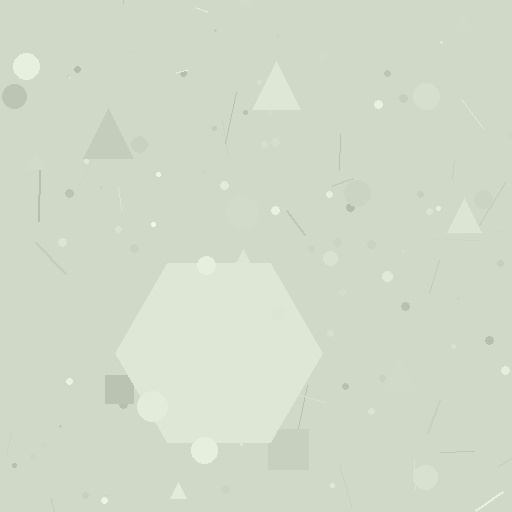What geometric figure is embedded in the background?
A hexagon is embedded in the background.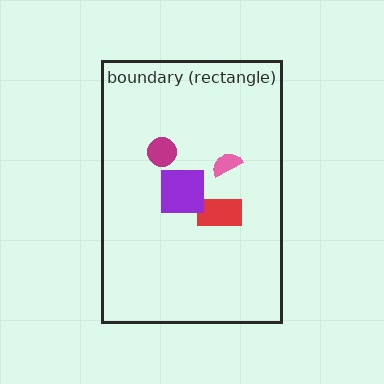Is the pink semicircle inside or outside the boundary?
Inside.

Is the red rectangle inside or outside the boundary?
Inside.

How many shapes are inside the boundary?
4 inside, 0 outside.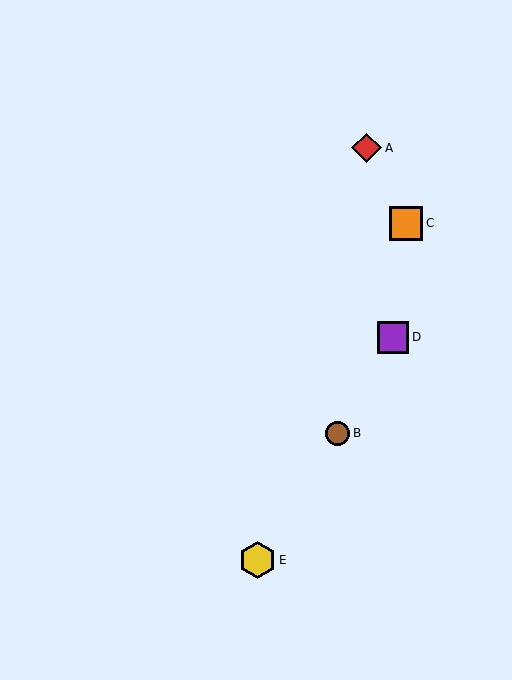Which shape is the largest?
The yellow hexagon (labeled E) is the largest.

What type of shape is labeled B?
Shape B is a brown circle.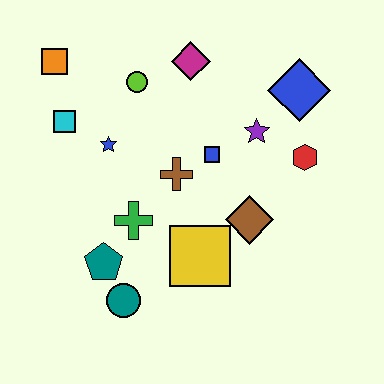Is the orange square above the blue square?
Yes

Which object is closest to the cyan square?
The blue star is closest to the cyan square.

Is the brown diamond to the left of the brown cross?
No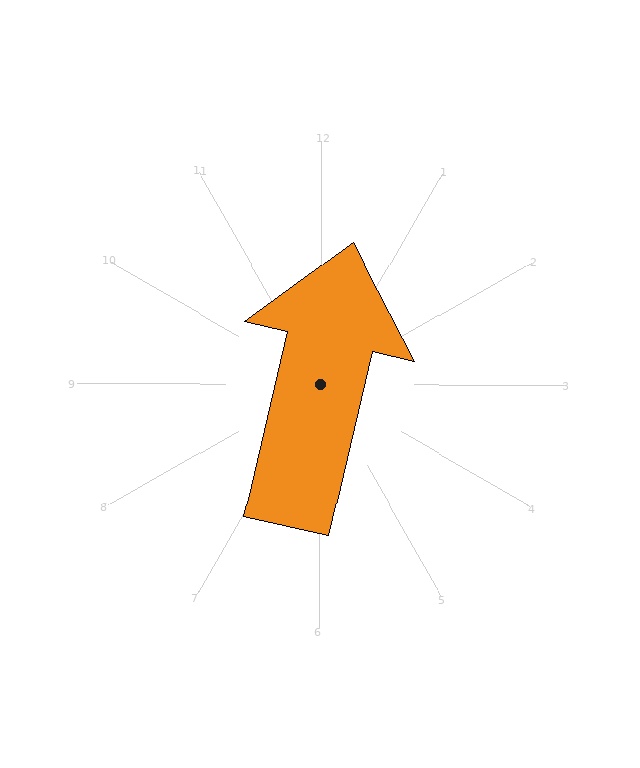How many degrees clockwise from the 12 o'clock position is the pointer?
Approximately 13 degrees.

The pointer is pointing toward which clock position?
Roughly 12 o'clock.